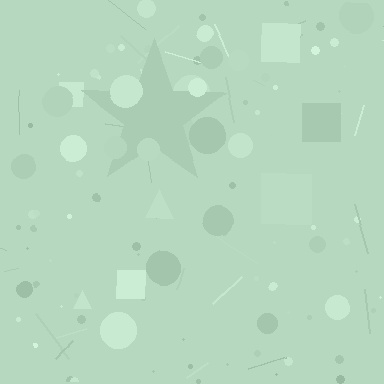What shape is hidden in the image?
A star is hidden in the image.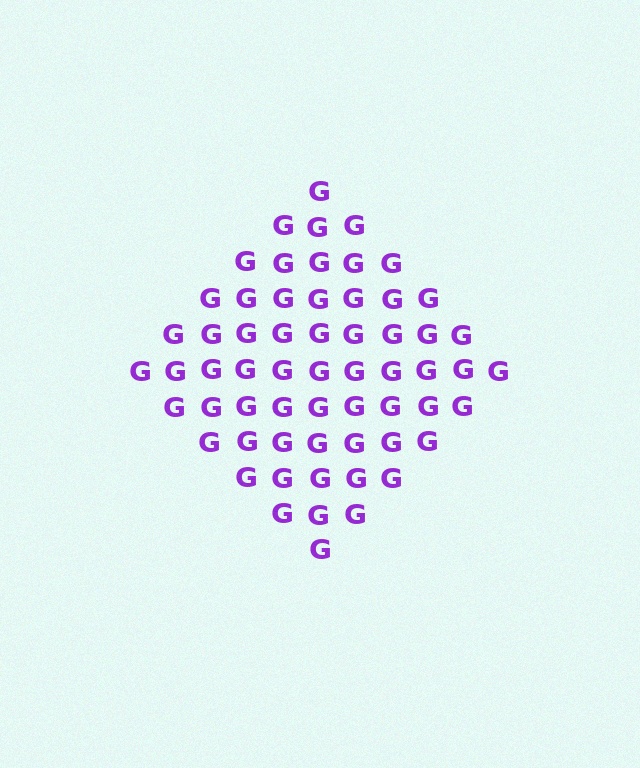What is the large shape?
The large shape is a diamond.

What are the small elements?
The small elements are letter G's.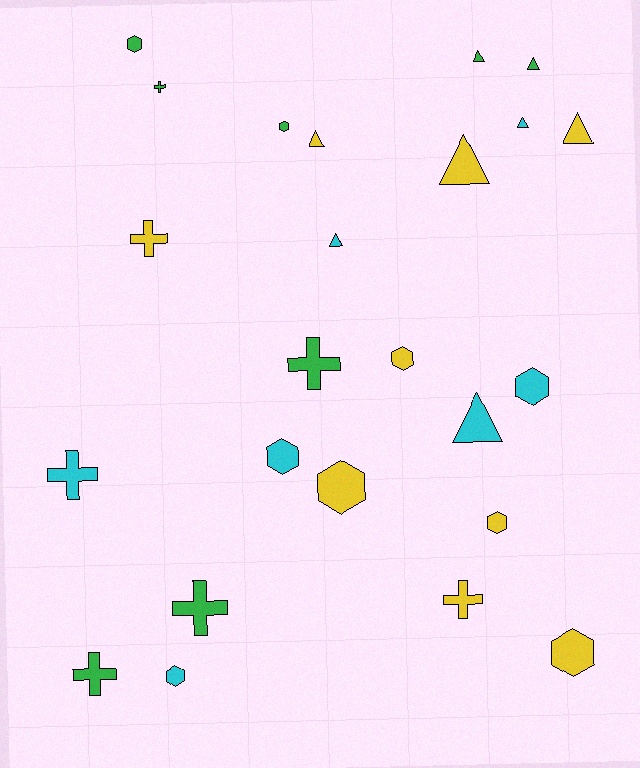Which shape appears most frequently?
Hexagon, with 9 objects.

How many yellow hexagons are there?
There are 4 yellow hexagons.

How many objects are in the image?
There are 24 objects.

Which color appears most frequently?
Yellow, with 9 objects.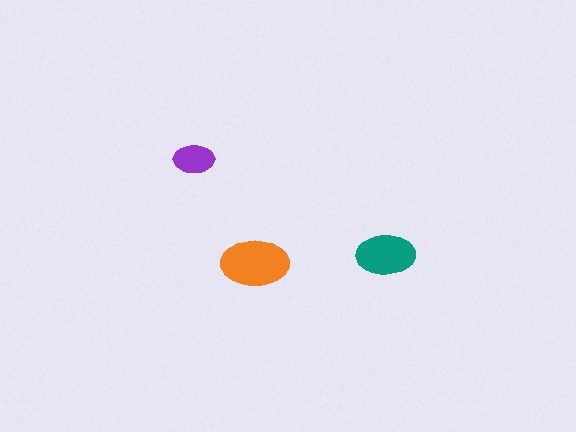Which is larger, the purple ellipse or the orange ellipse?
The orange one.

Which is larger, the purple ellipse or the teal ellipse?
The teal one.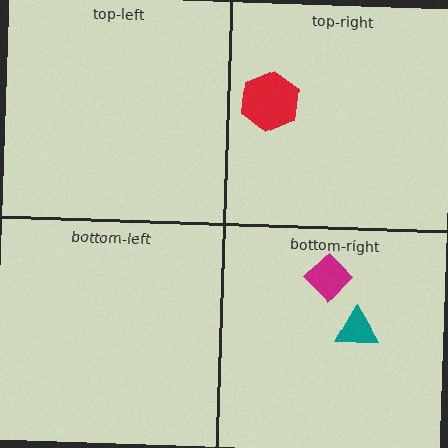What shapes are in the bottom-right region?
The magenta diamond, the teal triangle.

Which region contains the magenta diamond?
The bottom-right region.